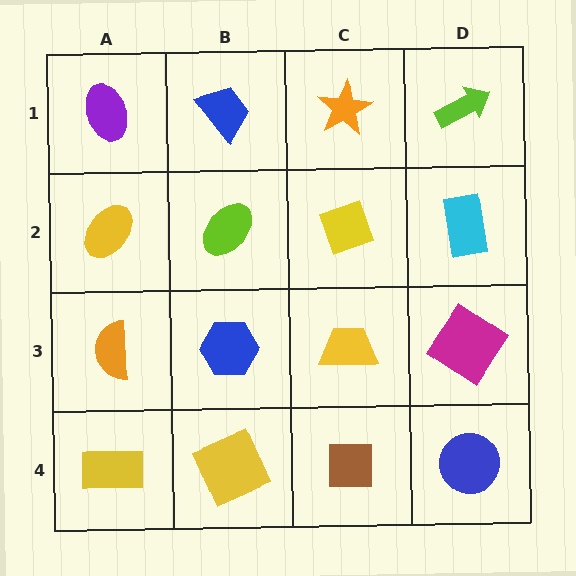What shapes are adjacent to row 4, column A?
An orange semicircle (row 3, column A), a yellow square (row 4, column B).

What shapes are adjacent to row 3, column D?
A cyan rectangle (row 2, column D), a blue circle (row 4, column D), a yellow trapezoid (row 3, column C).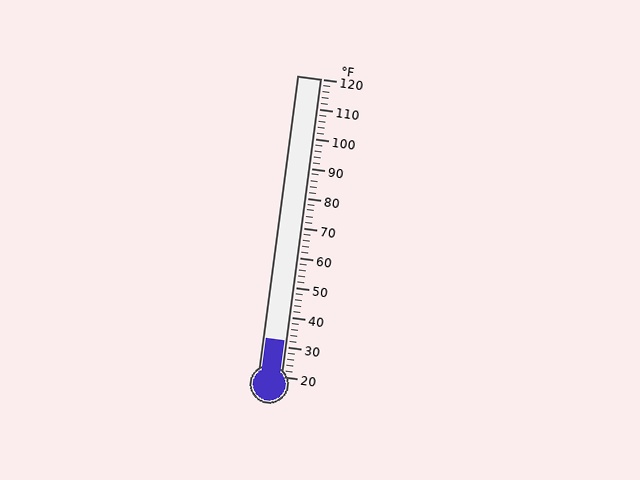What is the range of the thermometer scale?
The thermometer scale ranges from 20°F to 120°F.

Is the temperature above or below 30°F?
The temperature is above 30°F.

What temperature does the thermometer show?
The thermometer shows approximately 32°F.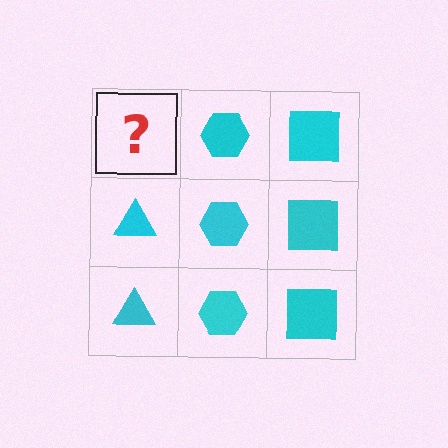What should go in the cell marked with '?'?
The missing cell should contain a cyan triangle.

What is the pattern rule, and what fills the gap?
The rule is that each column has a consistent shape. The gap should be filled with a cyan triangle.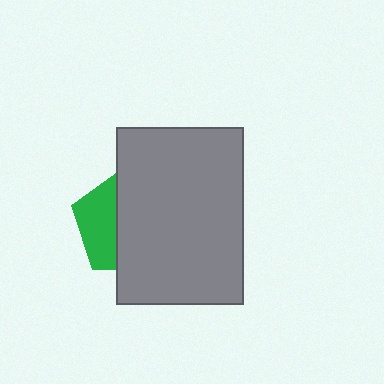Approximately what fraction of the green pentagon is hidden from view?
Roughly 63% of the green pentagon is hidden behind the gray rectangle.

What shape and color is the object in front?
The object in front is a gray rectangle.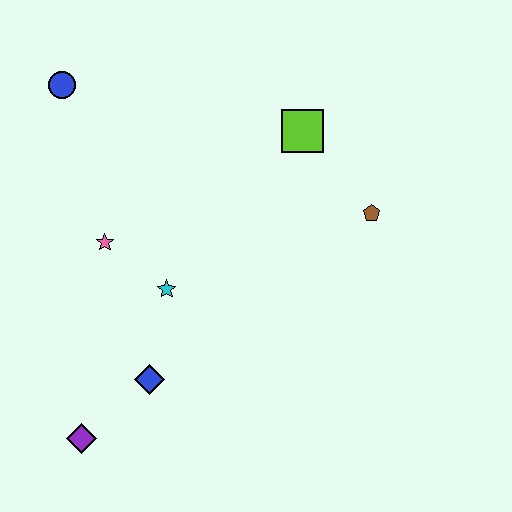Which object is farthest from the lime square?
The purple diamond is farthest from the lime square.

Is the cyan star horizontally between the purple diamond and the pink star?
No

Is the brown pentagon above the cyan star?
Yes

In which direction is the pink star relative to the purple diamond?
The pink star is above the purple diamond.